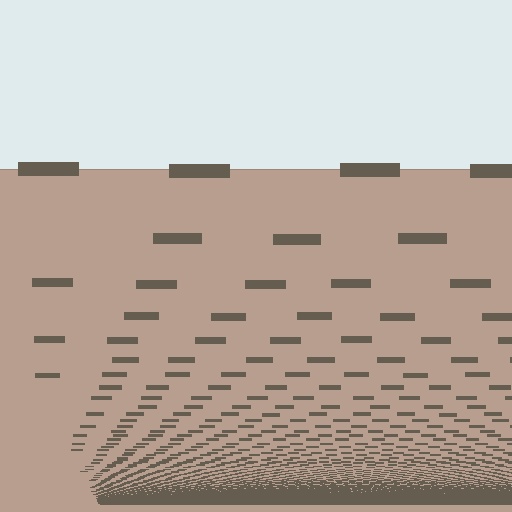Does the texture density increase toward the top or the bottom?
Density increases toward the bottom.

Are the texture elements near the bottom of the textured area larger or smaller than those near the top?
Smaller. The gradient is inverted — elements near the bottom are smaller and denser.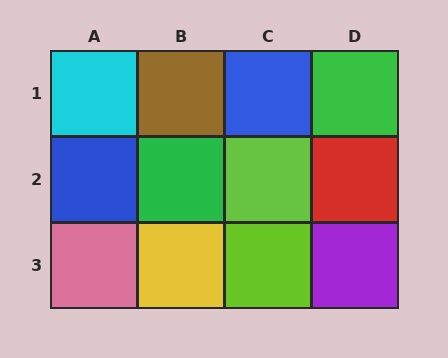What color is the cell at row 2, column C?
Lime.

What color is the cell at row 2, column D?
Red.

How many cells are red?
1 cell is red.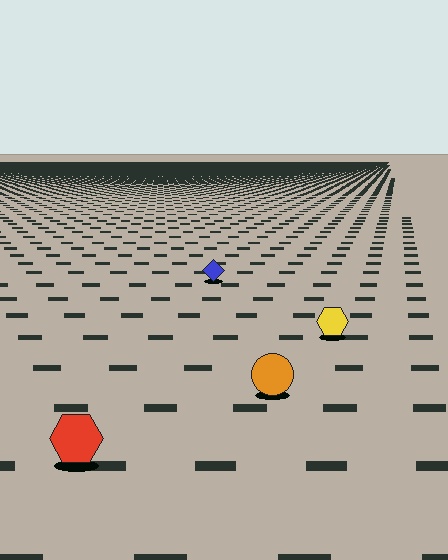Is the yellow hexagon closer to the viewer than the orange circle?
No. The orange circle is closer — you can tell from the texture gradient: the ground texture is coarser near it.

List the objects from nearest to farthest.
From nearest to farthest: the red hexagon, the orange circle, the yellow hexagon, the blue diamond.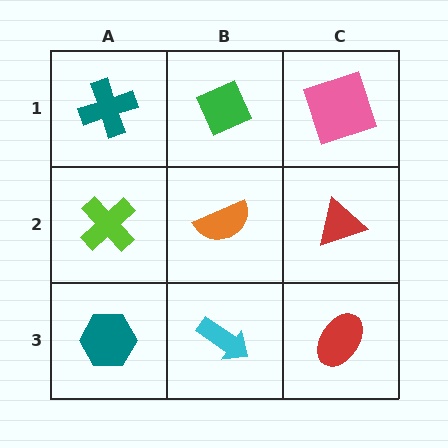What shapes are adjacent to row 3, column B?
An orange semicircle (row 2, column B), a teal hexagon (row 3, column A), a red ellipse (row 3, column C).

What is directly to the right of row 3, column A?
A cyan arrow.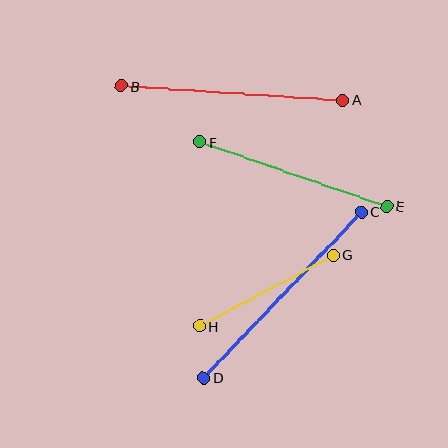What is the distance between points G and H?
The distance is approximately 152 pixels.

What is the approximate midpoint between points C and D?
The midpoint is at approximately (283, 295) pixels.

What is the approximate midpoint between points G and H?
The midpoint is at approximately (266, 291) pixels.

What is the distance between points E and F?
The distance is approximately 198 pixels.